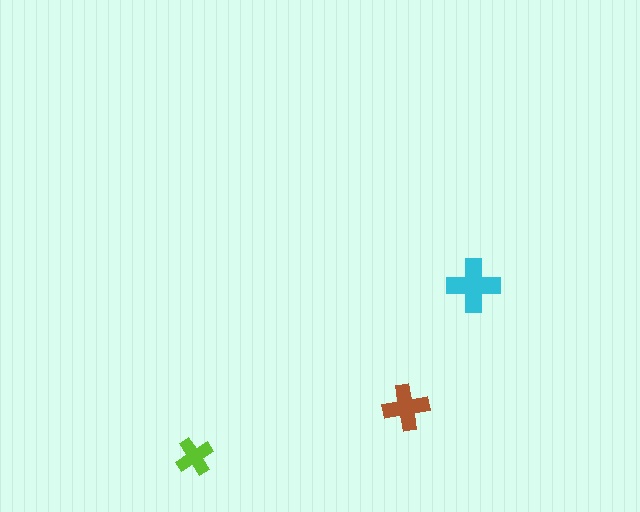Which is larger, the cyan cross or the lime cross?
The cyan one.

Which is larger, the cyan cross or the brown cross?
The cyan one.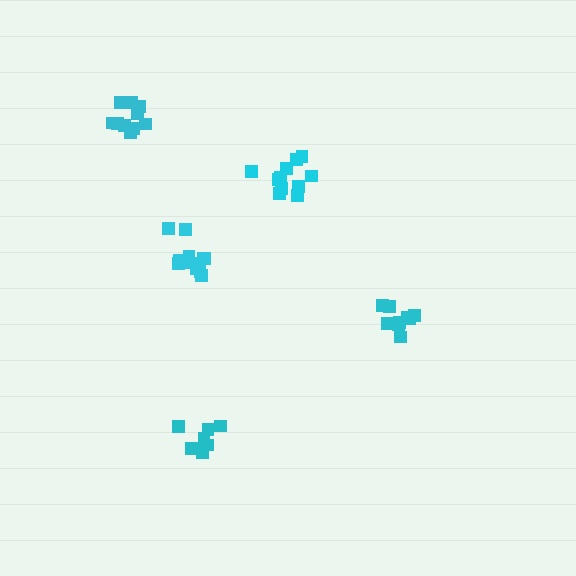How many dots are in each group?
Group 1: 8 dots, Group 2: 10 dots, Group 3: 12 dots, Group 4: 10 dots, Group 5: 12 dots (52 total).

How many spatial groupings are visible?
There are 5 spatial groupings.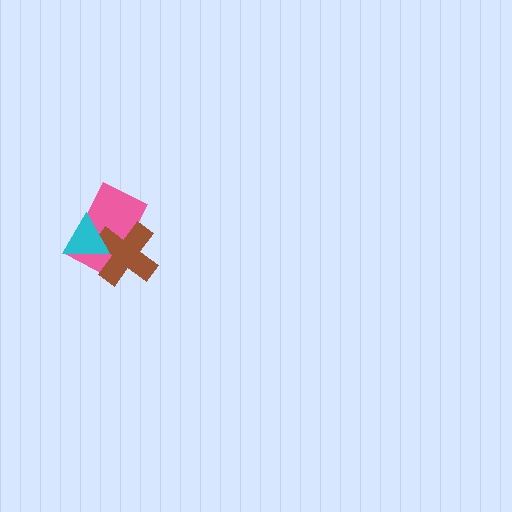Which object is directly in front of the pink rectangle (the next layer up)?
The brown cross is directly in front of the pink rectangle.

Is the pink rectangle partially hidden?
Yes, it is partially covered by another shape.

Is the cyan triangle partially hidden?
No, no other shape covers it.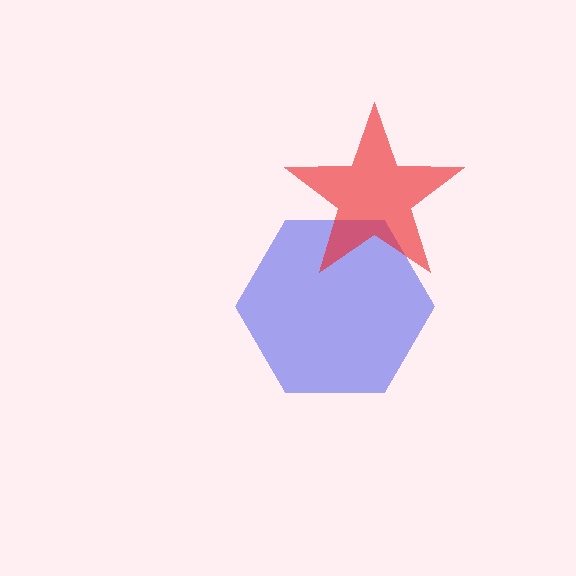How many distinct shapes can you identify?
There are 2 distinct shapes: a blue hexagon, a red star.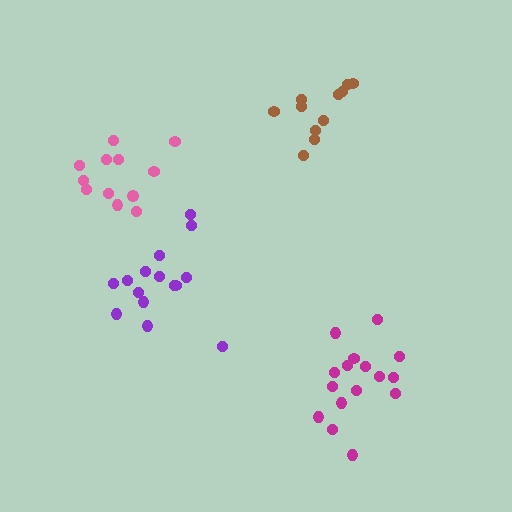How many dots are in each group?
Group 1: 12 dots, Group 2: 11 dots, Group 3: 16 dots, Group 4: 15 dots (54 total).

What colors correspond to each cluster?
The clusters are colored: pink, brown, magenta, purple.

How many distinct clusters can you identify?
There are 4 distinct clusters.